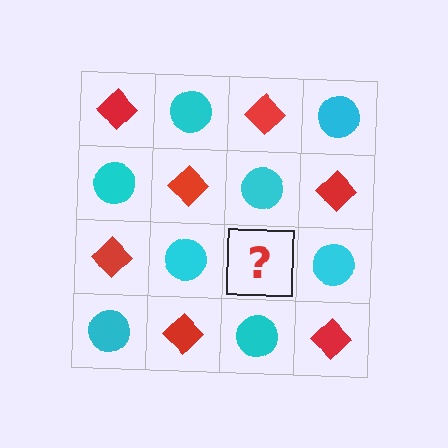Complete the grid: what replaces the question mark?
The question mark should be replaced with a red diamond.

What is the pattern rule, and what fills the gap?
The rule is that it alternates red diamond and cyan circle in a checkerboard pattern. The gap should be filled with a red diamond.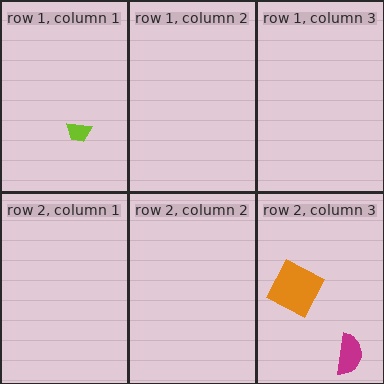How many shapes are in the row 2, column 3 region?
2.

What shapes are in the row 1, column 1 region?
The lime trapezoid.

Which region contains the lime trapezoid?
The row 1, column 1 region.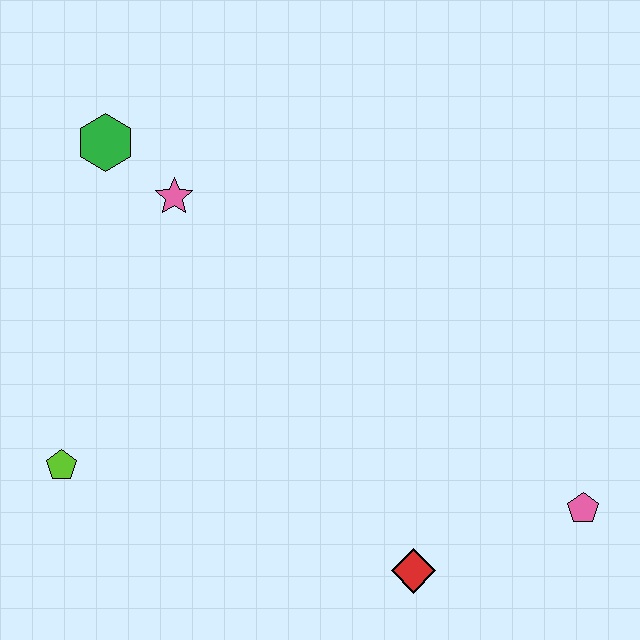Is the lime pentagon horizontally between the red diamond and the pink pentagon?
No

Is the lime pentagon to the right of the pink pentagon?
No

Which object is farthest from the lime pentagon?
The pink pentagon is farthest from the lime pentagon.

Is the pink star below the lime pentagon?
No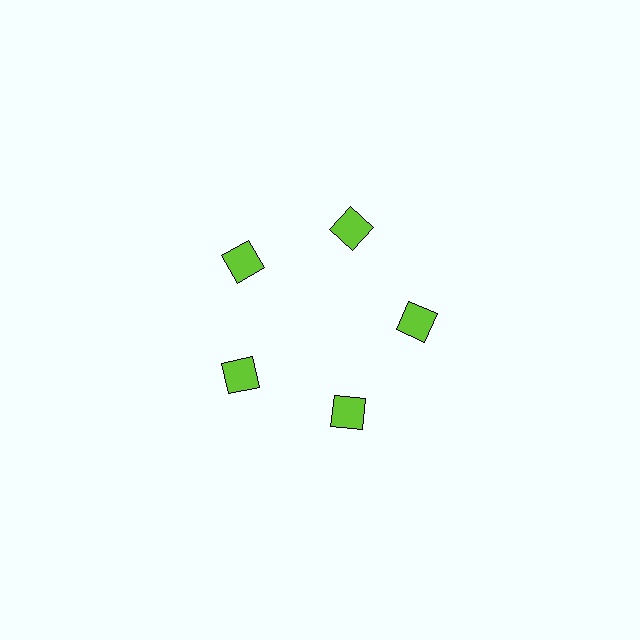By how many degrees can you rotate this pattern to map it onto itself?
The pattern maps onto itself every 72 degrees of rotation.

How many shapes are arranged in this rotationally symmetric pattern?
There are 5 shapes, arranged in 5 groups of 1.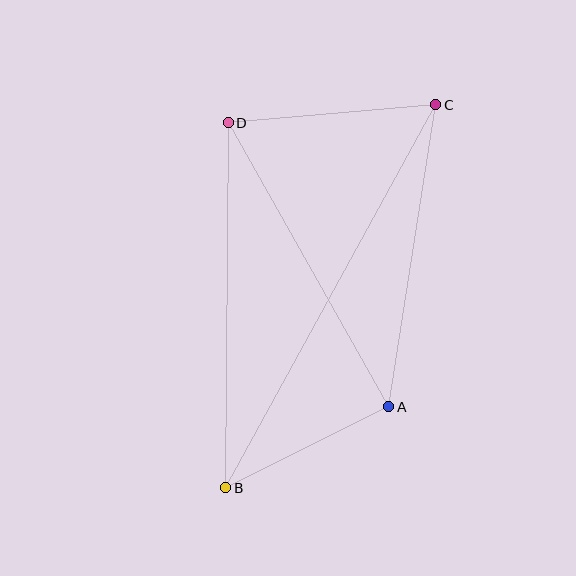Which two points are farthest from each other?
Points B and C are farthest from each other.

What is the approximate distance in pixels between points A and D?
The distance between A and D is approximately 326 pixels.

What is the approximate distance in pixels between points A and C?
The distance between A and C is approximately 305 pixels.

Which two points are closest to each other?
Points A and B are closest to each other.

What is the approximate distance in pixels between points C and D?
The distance between C and D is approximately 208 pixels.